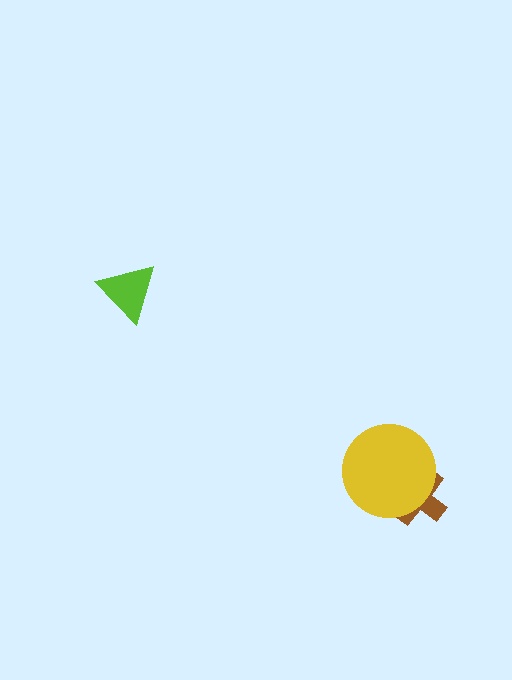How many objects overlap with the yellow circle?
1 object overlaps with the yellow circle.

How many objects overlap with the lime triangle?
0 objects overlap with the lime triangle.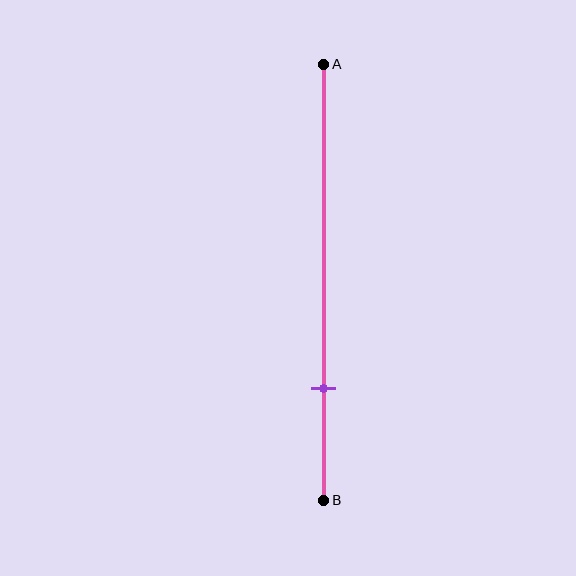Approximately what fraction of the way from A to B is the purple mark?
The purple mark is approximately 75% of the way from A to B.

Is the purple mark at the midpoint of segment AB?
No, the mark is at about 75% from A, not at the 50% midpoint.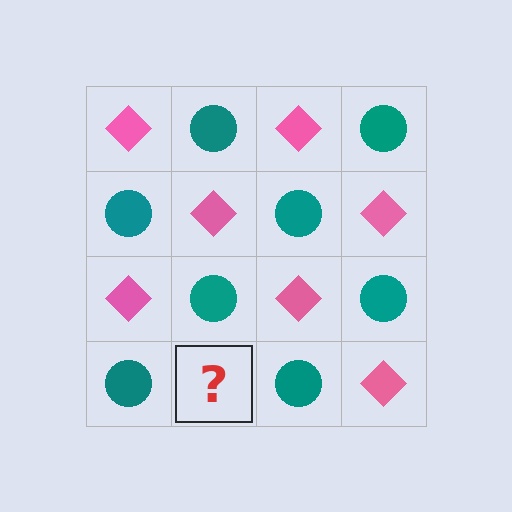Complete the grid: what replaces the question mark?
The question mark should be replaced with a pink diamond.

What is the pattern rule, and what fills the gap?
The rule is that it alternates pink diamond and teal circle in a checkerboard pattern. The gap should be filled with a pink diamond.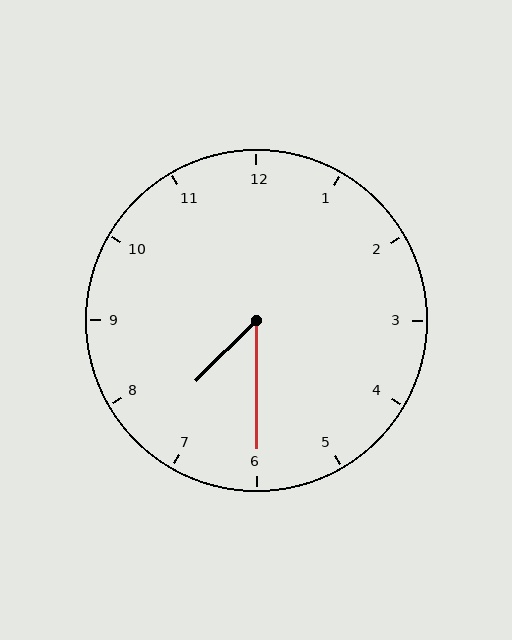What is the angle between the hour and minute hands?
Approximately 45 degrees.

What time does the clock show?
7:30.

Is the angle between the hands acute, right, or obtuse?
It is acute.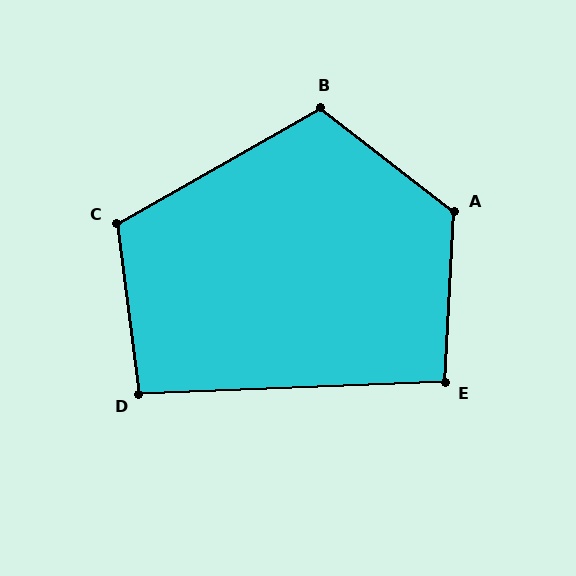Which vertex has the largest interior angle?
A, at approximately 125 degrees.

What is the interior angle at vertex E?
Approximately 95 degrees (obtuse).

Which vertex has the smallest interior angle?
D, at approximately 95 degrees.